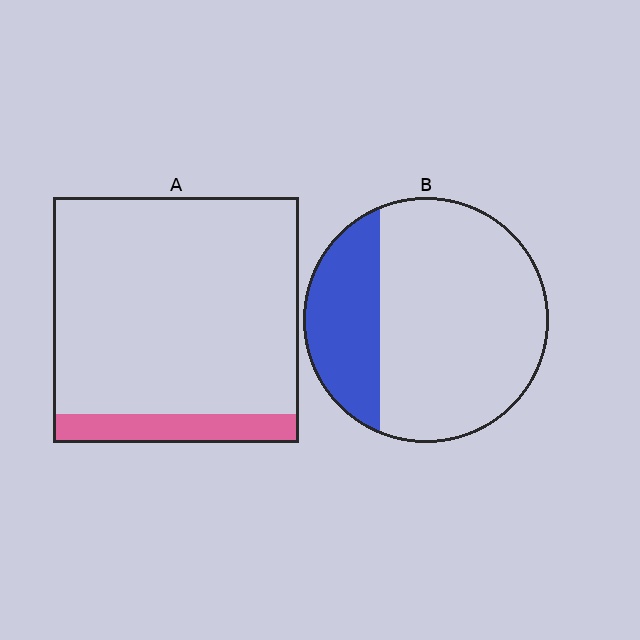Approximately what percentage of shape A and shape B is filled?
A is approximately 10% and B is approximately 25%.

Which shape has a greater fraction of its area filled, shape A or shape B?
Shape B.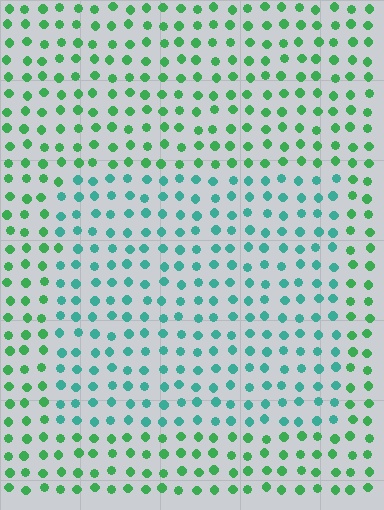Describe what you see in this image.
The image is filled with small green elements in a uniform arrangement. A rectangle-shaped region is visible where the elements are tinted to a slightly different hue, forming a subtle color boundary.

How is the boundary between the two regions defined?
The boundary is defined purely by a slight shift in hue (about 37 degrees). Spacing, size, and orientation are identical on both sides.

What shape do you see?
I see a rectangle.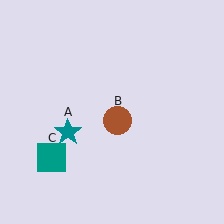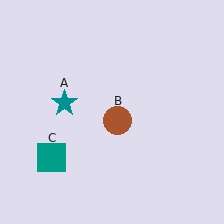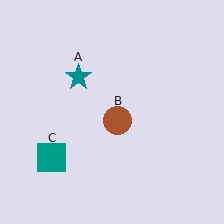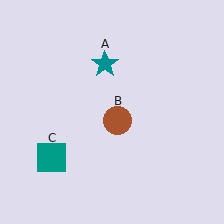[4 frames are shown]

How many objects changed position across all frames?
1 object changed position: teal star (object A).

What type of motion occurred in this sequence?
The teal star (object A) rotated clockwise around the center of the scene.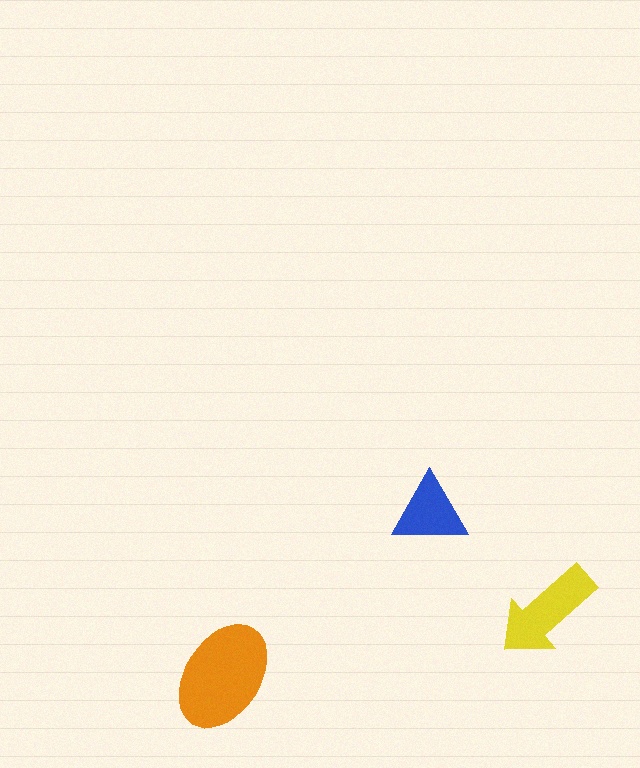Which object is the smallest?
The blue triangle.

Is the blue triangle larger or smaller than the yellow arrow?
Smaller.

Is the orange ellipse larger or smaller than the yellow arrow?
Larger.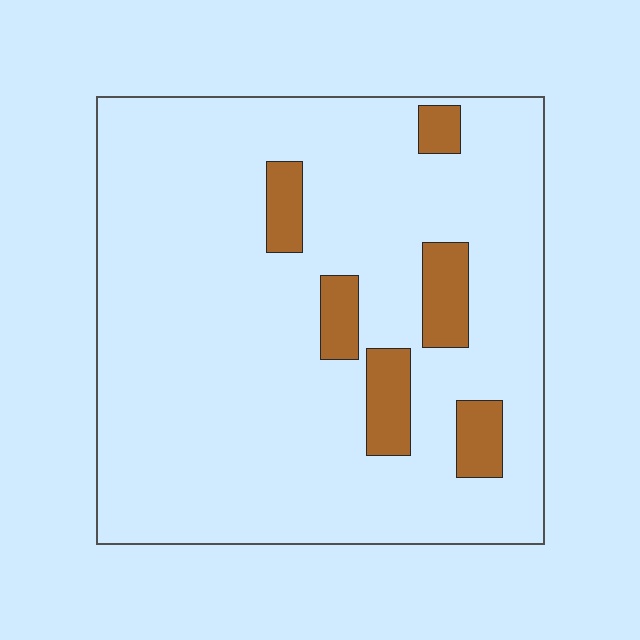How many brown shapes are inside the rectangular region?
6.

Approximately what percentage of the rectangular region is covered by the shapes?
Approximately 10%.